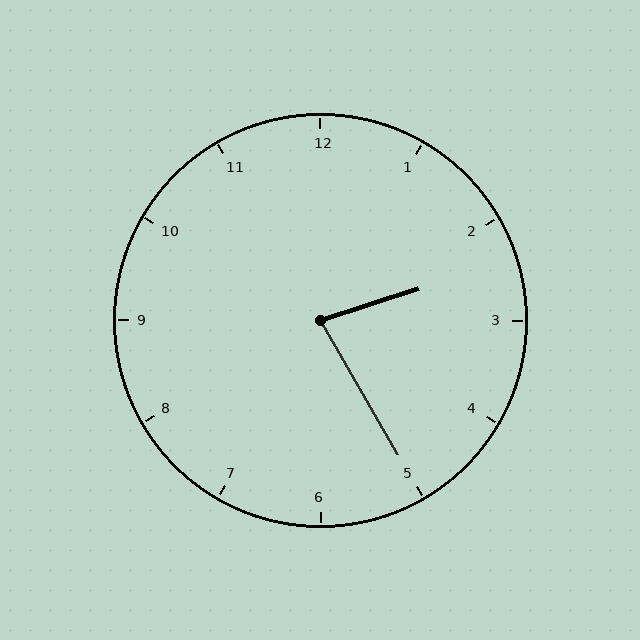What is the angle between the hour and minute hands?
Approximately 78 degrees.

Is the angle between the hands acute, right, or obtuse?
It is acute.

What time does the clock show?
2:25.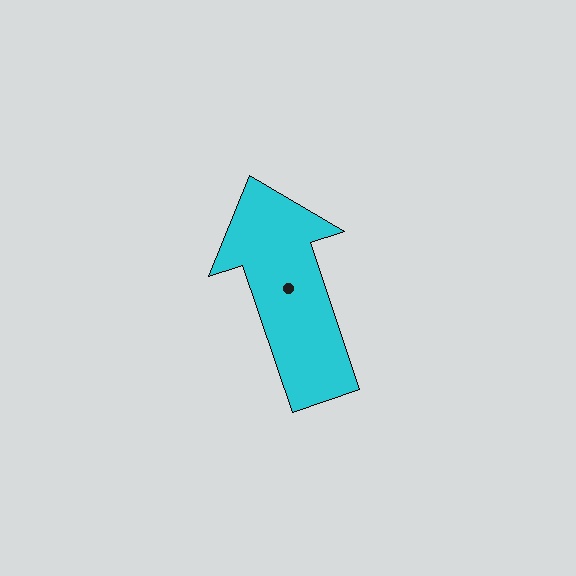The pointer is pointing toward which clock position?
Roughly 11 o'clock.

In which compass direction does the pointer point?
North.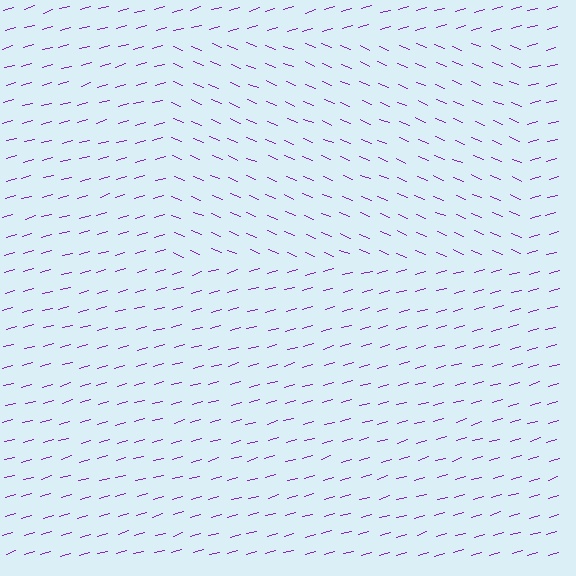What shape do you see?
I see a rectangle.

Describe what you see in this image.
The image is filled with small purple line segments. A rectangle region in the image has lines oriented differently from the surrounding lines, creating a visible texture boundary.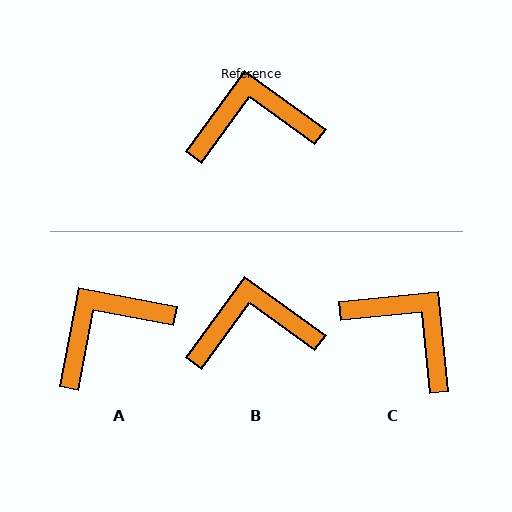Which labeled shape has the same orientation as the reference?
B.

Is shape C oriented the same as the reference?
No, it is off by about 48 degrees.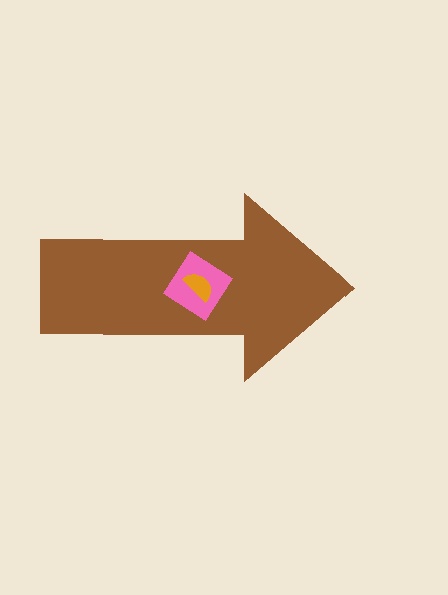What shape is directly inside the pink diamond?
The orange semicircle.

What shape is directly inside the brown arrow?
The pink diamond.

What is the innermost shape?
The orange semicircle.